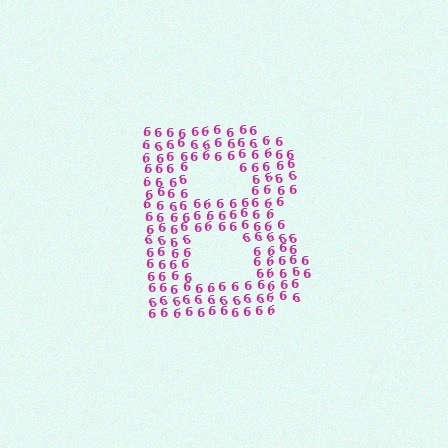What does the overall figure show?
The overall figure shows the letter B.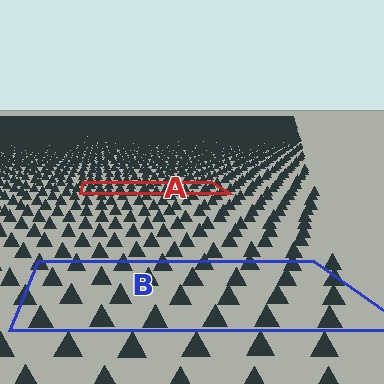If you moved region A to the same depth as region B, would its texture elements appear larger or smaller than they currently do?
They would appear larger. At a closer depth, the same texture elements are projected at a bigger on-screen size.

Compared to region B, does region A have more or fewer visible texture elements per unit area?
Region A has more texture elements per unit area — they are packed more densely because it is farther away.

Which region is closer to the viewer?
Region B is closer. The texture elements there are larger and more spread out.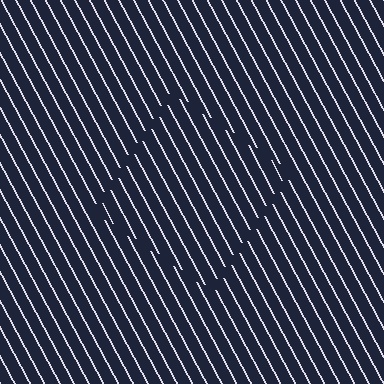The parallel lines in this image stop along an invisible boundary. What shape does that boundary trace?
An illusory square. The interior of the shape contains the same grating, shifted by half a period — the contour is defined by the phase discontinuity where line-ends from the inner and outer gratings abut.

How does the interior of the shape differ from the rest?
The interior of the shape contains the same grating, shifted by half a period — the contour is defined by the phase discontinuity where line-ends from the inner and outer gratings abut.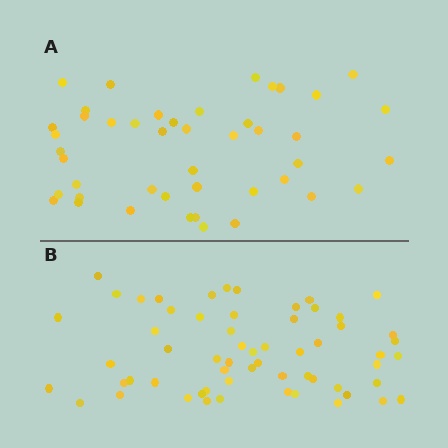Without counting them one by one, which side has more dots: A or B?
Region B (the bottom region) has more dots.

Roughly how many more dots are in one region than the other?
Region B has approximately 15 more dots than region A.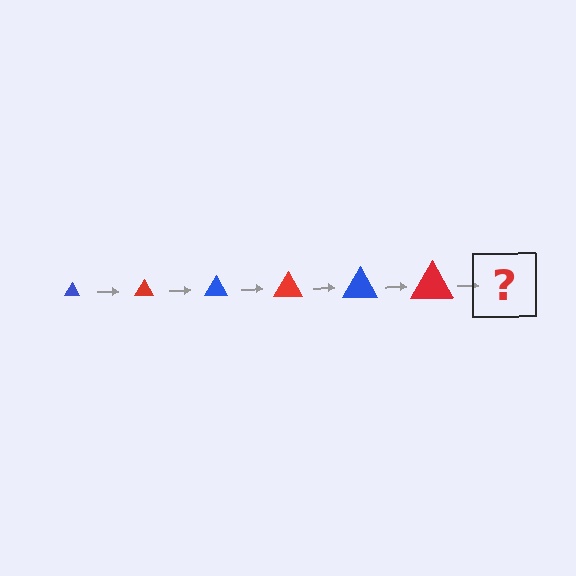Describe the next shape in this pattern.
It should be a blue triangle, larger than the previous one.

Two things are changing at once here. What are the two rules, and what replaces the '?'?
The two rules are that the triangle grows larger each step and the color cycles through blue and red. The '?' should be a blue triangle, larger than the previous one.